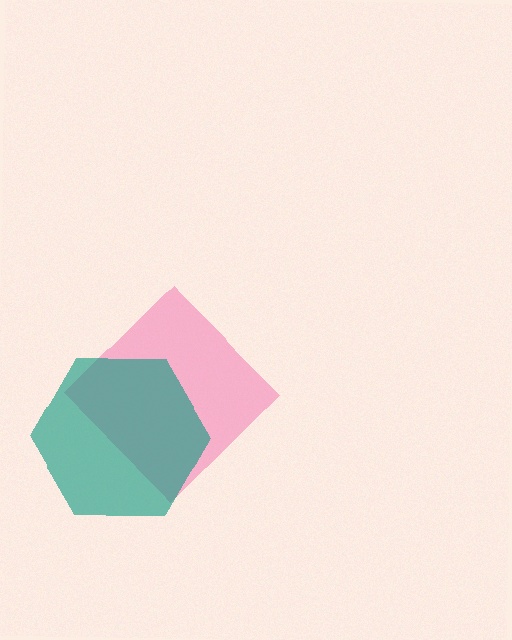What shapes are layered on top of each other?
The layered shapes are: a pink diamond, a teal hexagon.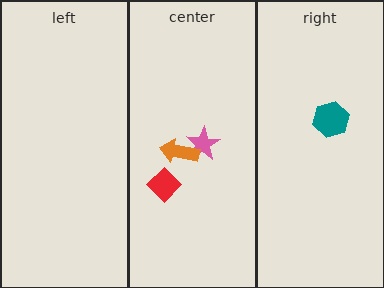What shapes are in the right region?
The teal hexagon.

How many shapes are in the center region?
3.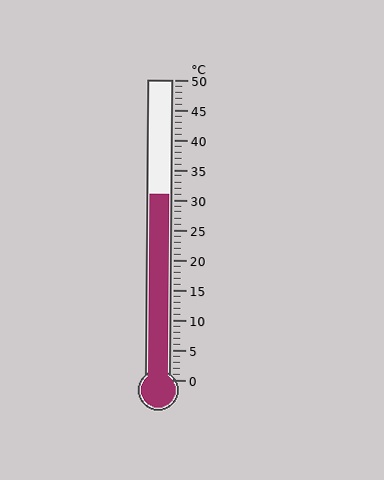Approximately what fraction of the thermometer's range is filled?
The thermometer is filled to approximately 60% of its range.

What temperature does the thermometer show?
The thermometer shows approximately 31°C.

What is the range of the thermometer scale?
The thermometer scale ranges from 0°C to 50°C.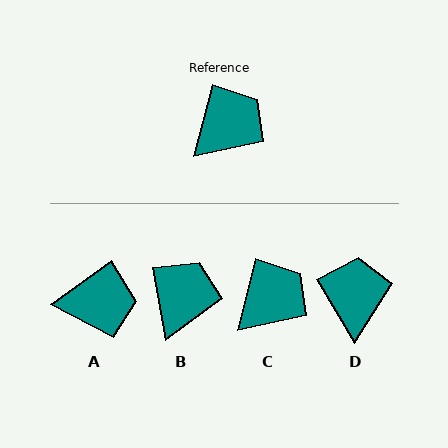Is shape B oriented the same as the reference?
No, it is off by about 25 degrees.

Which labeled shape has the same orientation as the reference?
C.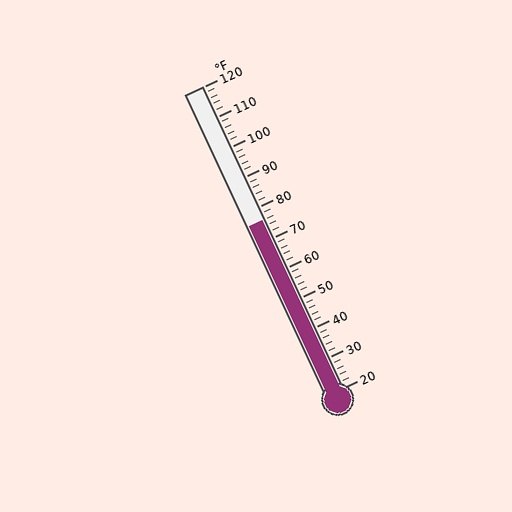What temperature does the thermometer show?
The thermometer shows approximately 76°F.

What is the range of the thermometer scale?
The thermometer scale ranges from 20°F to 120°F.